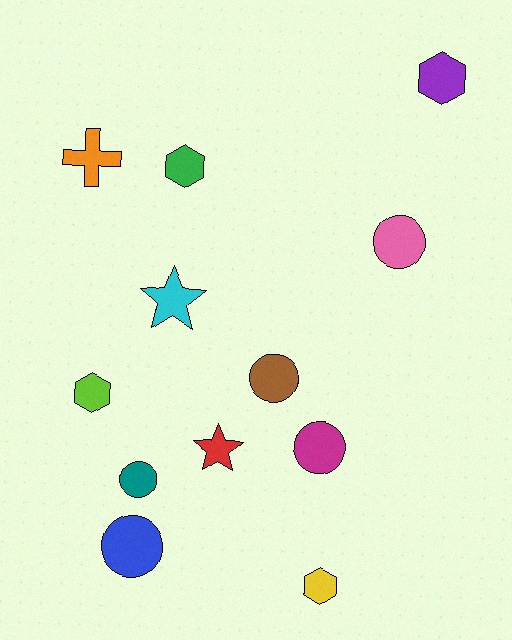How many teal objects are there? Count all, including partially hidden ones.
There is 1 teal object.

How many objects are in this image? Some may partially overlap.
There are 12 objects.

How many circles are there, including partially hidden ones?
There are 5 circles.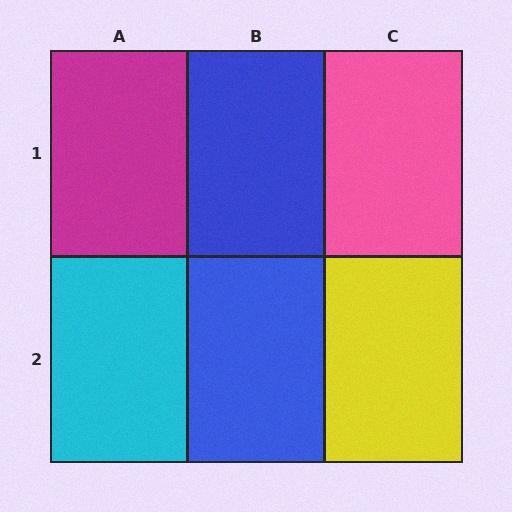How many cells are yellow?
1 cell is yellow.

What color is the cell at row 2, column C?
Yellow.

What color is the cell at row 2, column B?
Blue.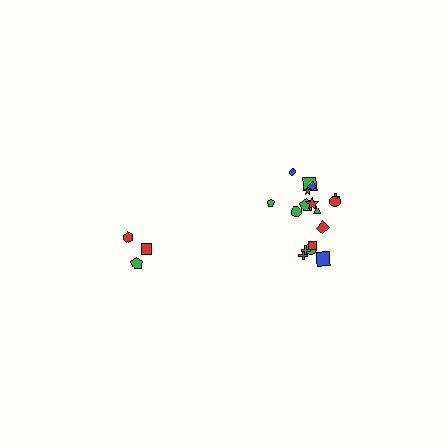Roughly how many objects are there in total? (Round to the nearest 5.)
Roughly 20 objects in total.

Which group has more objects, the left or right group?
The right group.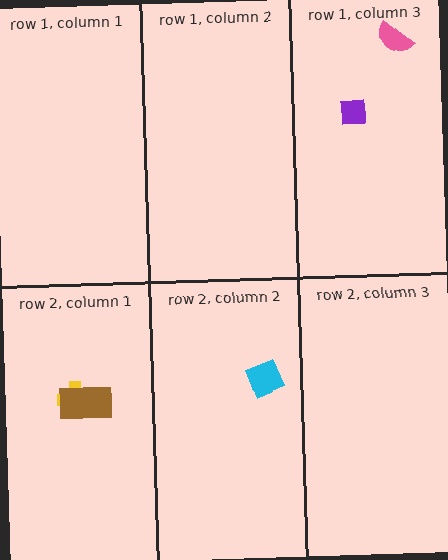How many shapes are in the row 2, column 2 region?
1.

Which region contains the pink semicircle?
The row 1, column 3 region.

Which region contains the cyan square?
The row 2, column 2 region.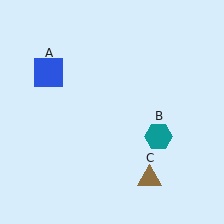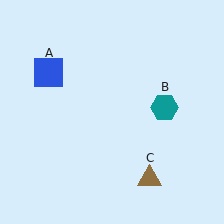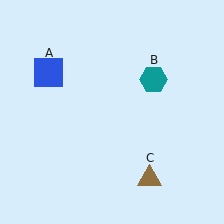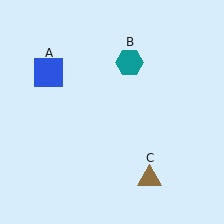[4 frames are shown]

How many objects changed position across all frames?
1 object changed position: teal hexagon (object B).